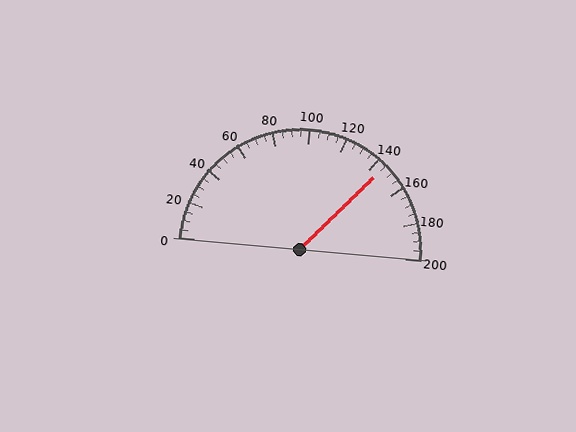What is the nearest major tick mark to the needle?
The nearest major tick mark is 140.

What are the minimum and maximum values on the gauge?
The gauge ranges from 0 to 200.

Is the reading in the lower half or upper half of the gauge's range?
The reading is in the upper half of the range (0 to 200).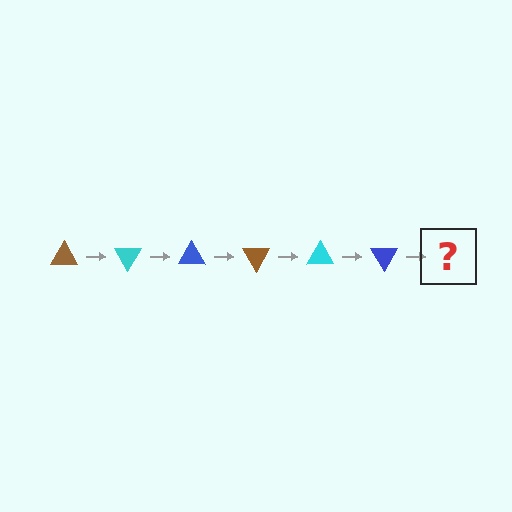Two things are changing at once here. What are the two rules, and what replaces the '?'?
The two rules are that it rotates 60 degrees each step and the color cycles through brown, cyan, and blue. The '?' should be a brown triangle, rotated 360 degrees from the start.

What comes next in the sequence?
The next element should be a brown triangle, rotated 360 degrees from the start.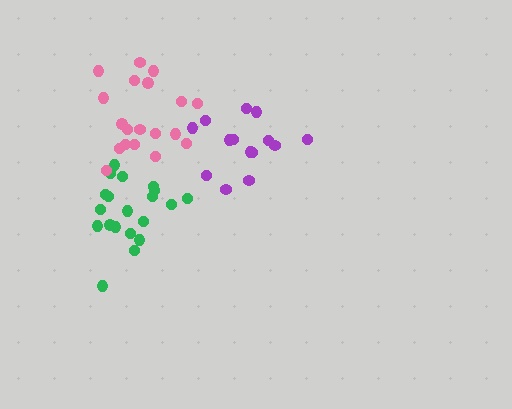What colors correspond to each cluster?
The clusters are colored: green, purple, pink.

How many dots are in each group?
Group 1: 20 dots, Group 2: 14 dots, Group 3: 19 dots (53 total).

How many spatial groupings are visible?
There are 3 spatial groupings.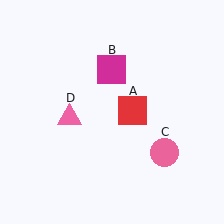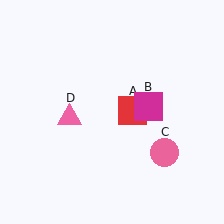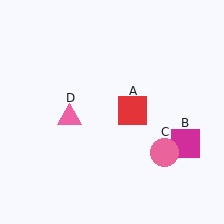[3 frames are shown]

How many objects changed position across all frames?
1 object changed position: magenta square (object B).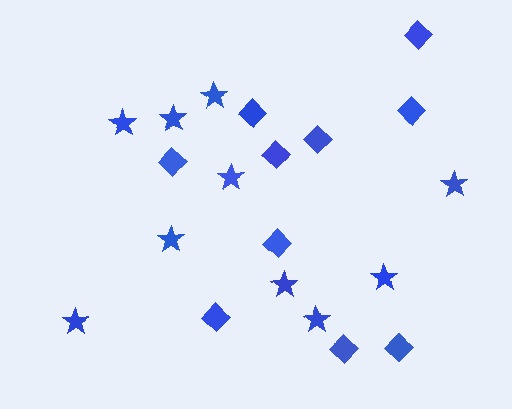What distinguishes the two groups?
There are 2 groups: one group of stars (10) and one group of diamonds (10).